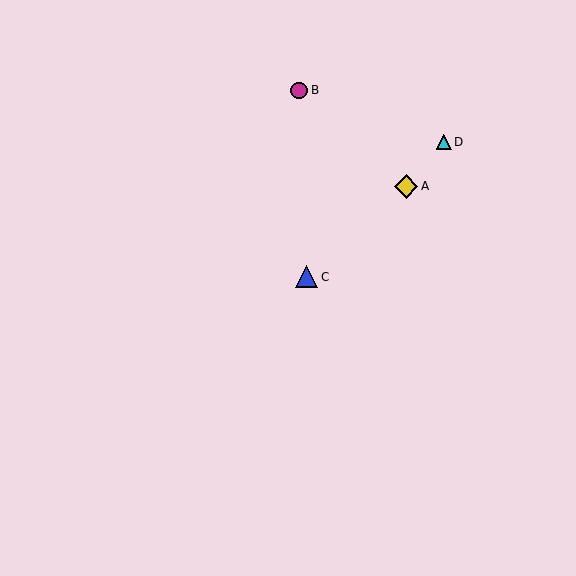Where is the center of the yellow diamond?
The center of the yellow diamond is at (406, 186).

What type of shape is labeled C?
Shape C is a blue triangle.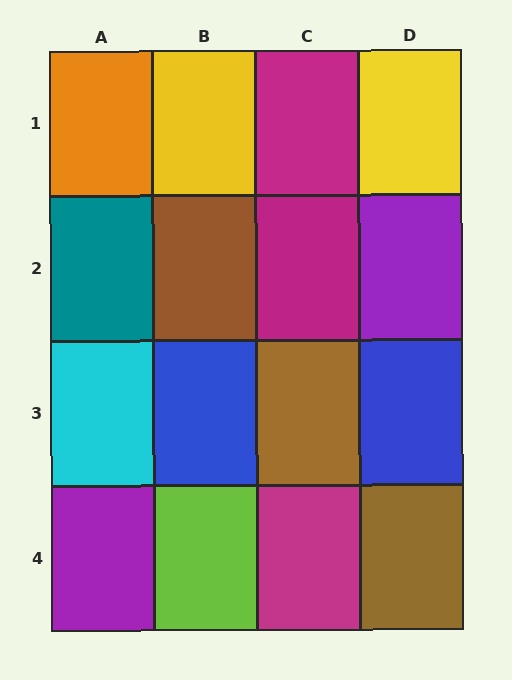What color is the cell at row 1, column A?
Orange.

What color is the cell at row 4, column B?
Lime.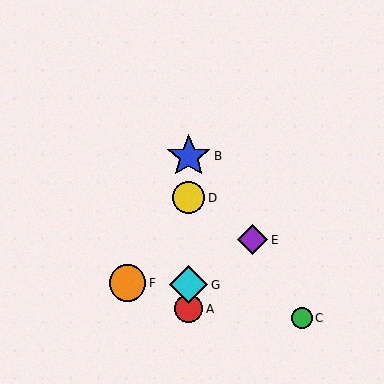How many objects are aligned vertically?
4 objects (A, B, D, G) are aligned vertically.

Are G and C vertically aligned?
No, G is at x≈189 and C is at x≈302.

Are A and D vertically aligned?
Yes, both are at x≈189.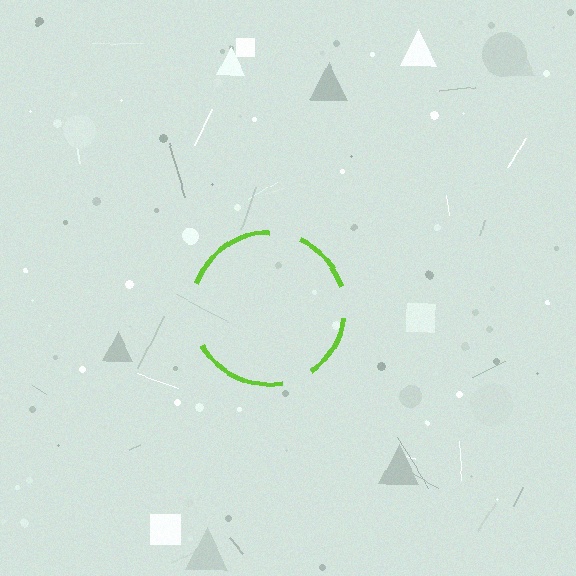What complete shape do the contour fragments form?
The contour fragments form a circle.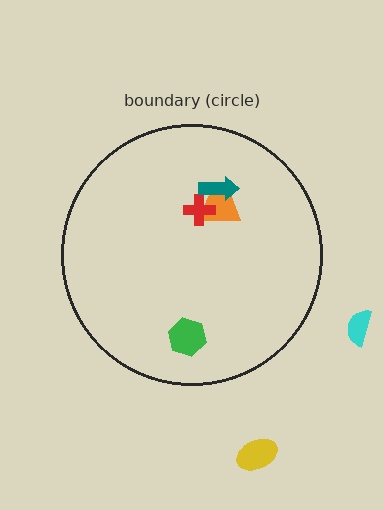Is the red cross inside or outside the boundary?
Inside.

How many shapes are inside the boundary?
4 inside, 2 outside.